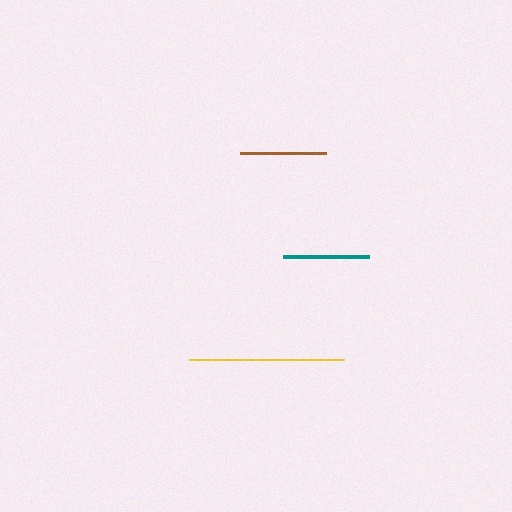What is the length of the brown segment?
The brown segment is approximately 86 pixels long.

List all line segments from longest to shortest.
From longest to shortest: yellow, brown, teal.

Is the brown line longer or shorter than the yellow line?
The yellow line is longer than the brown line.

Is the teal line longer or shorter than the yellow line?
The yellow line is longer than the teal line.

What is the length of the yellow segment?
The yellow segment is approximately 156 pixels long.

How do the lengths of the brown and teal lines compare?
The brown and teal lines are approximately the same length.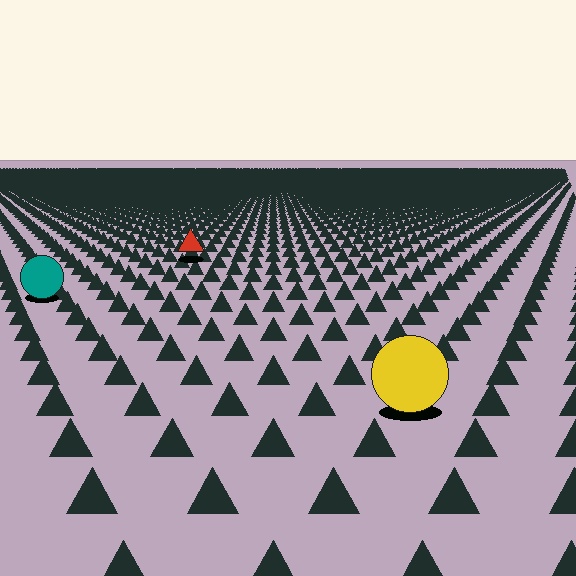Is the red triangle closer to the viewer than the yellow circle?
No. The yellow circle is closer — you can tell from the texture gradient: the ground texture is coarser near it.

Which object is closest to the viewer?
The yellow circle is closest. The texture marks near it are larger and more spread out.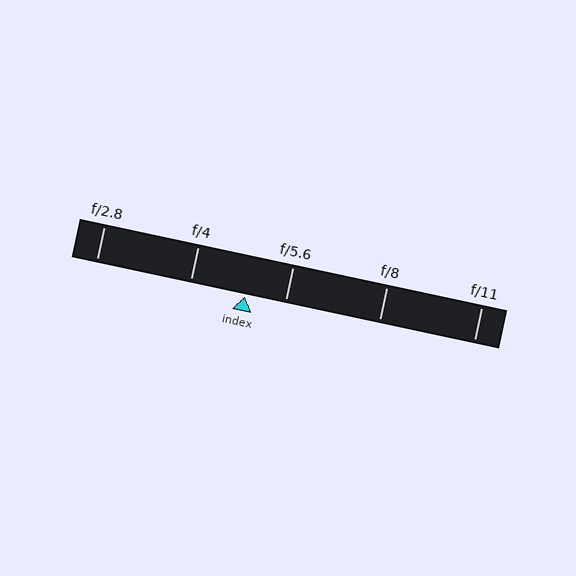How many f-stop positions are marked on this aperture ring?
There are 5 f-stop positions marked.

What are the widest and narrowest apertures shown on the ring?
The widest aperture shown is f/2.8 and the narrowest is f/11.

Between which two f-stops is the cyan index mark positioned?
The index mark is between f/4 and f/5.6.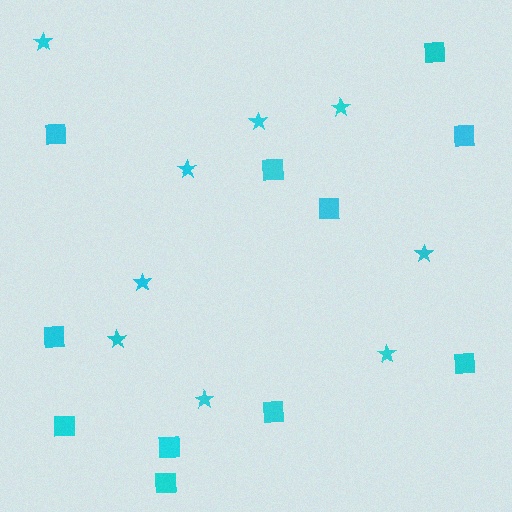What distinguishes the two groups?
There are 2 groups: one group of stars (9) and one group of squares (11).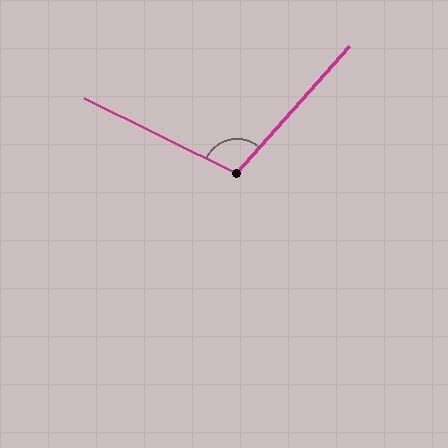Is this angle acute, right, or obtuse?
It is obtuse.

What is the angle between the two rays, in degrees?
Approximately 106 degrees.